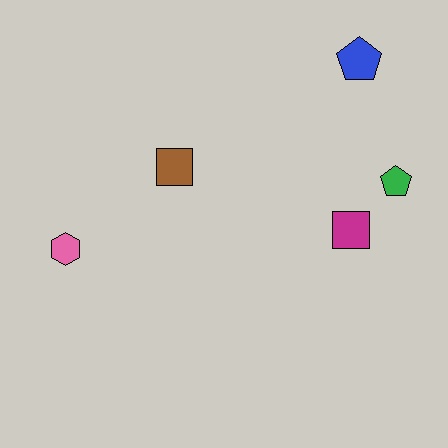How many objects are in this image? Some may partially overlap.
There are 5 objects.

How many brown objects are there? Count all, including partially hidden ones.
There is 1 brown object.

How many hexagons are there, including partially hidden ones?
There is 1 hexagon.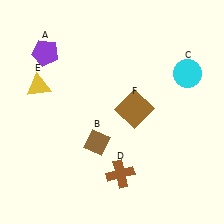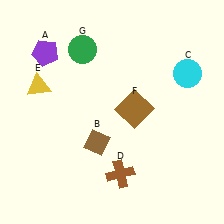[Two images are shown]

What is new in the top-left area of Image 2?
A green circle (G) was added in the top-left area of Image 2.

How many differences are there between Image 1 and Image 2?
There is 1 difference between the two images.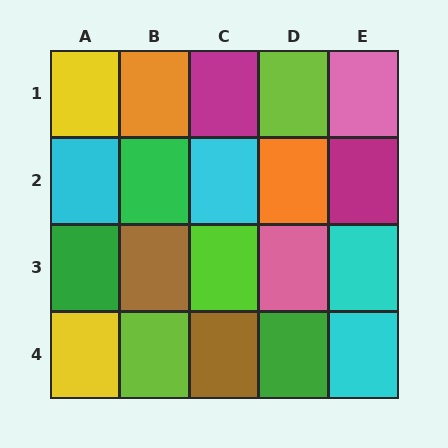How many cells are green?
3 cells are green.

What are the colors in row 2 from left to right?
Cyan, green, cyan, orange, magenta.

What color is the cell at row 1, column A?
Yellow.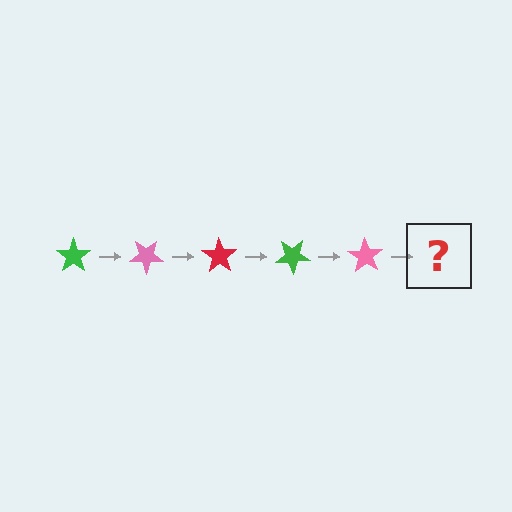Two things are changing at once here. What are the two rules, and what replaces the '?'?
The two rules are that it rotates 35 degrees each step and the color cycles through green, pink, and red. The '?' should be a red star, rotated 175 degrees from the start.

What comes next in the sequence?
The next element should be a red star, rotated 175 degrees from the start.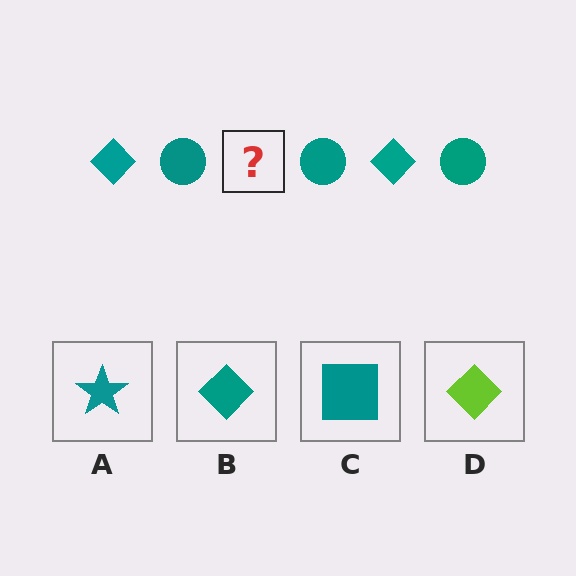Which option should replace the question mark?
Option B.